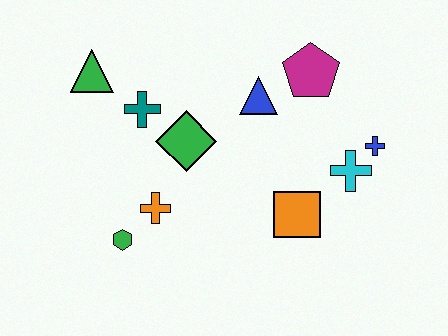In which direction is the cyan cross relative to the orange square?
The cyan cross is to the right of the orange square.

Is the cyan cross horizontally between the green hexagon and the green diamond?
No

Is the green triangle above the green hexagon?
Yes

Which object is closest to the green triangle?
The teal cross is closest to the green triangle.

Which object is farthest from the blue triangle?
The green hexagon is farthest from the blue triangle.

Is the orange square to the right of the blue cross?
No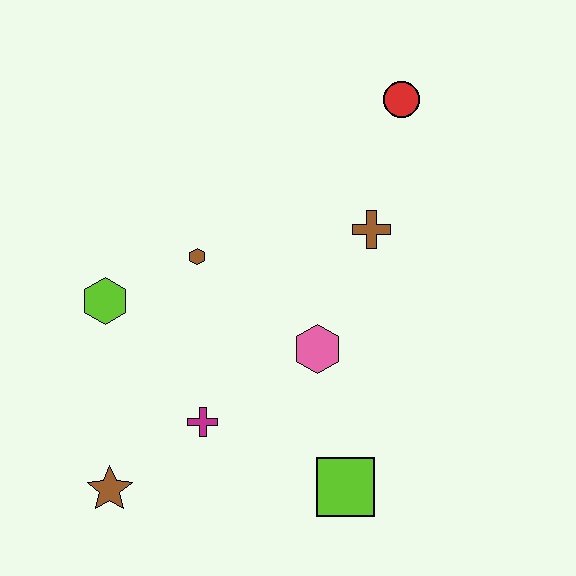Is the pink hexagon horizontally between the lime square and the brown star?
Yes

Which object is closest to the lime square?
The pink hexagon is closest to the lime square.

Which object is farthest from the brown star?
The red circle is farthest from the brown star.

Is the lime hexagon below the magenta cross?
No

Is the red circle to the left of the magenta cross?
No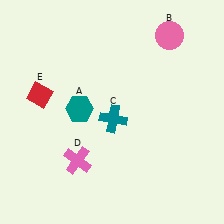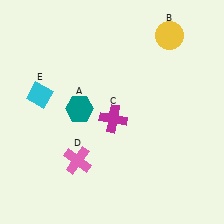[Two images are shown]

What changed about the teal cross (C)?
In Image 1, C is teal. In Image 2, it changed to magenta.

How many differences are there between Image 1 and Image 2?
There are 3 differences between the two images.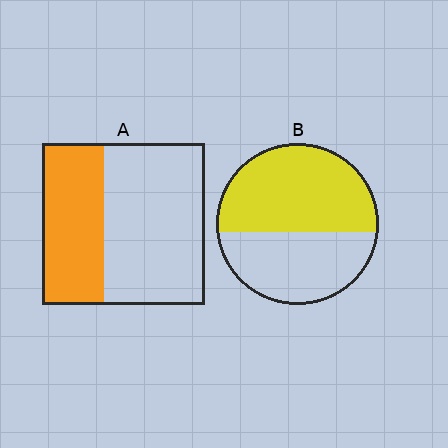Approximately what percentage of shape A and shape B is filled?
A is approximately 40% and B is approximately 55%.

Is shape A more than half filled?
No.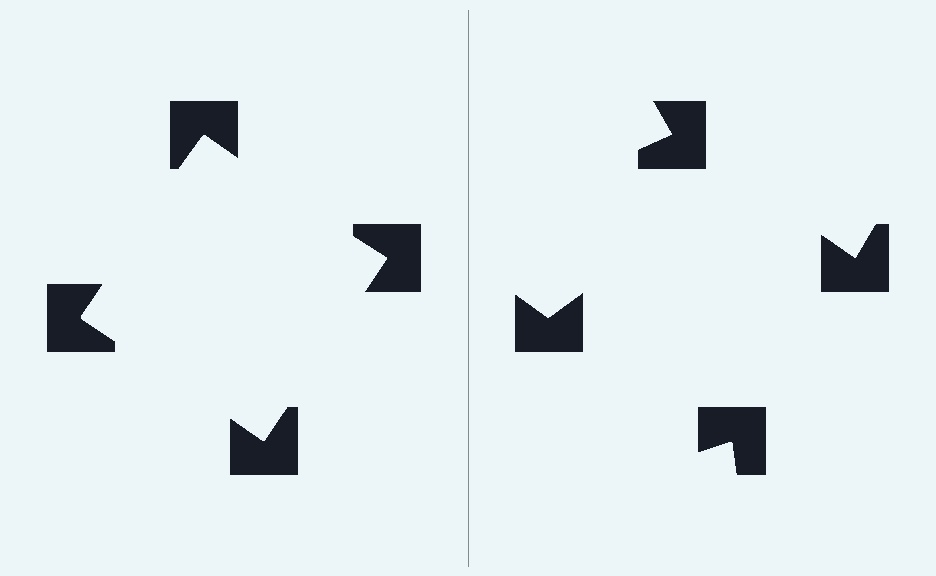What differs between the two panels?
The notched squares are positioned identically on both sides; only the wedge orientations differ. On the left they align to a square; on the right they are misaligned.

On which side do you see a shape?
An illusory square appears on the left side. On the right side the wedge cuts are rotated, so no coherent shape forms.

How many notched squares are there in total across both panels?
8 — 4 on each side.